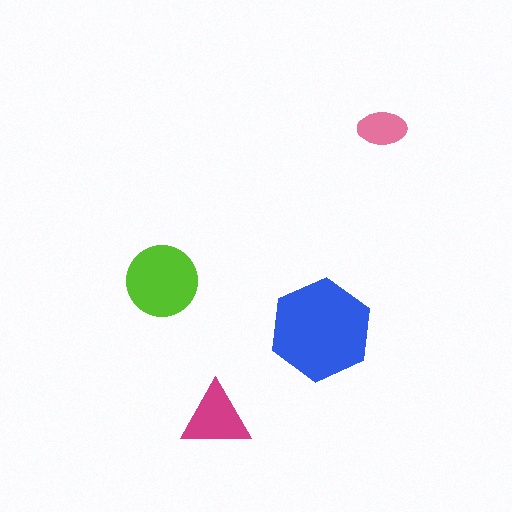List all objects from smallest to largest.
The pink ellipse, the magenta triangle, the lime circle, the blue hexagon.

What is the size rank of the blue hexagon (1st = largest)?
1st.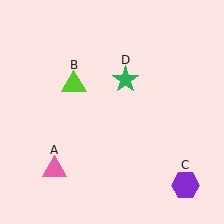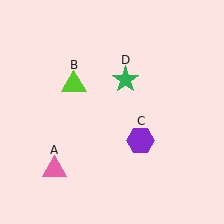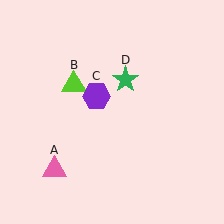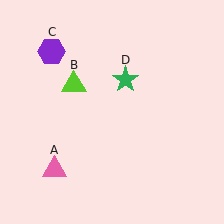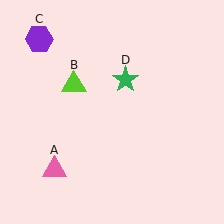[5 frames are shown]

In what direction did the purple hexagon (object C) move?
The purple hexagon (object C) moved up and to the left.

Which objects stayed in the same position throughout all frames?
Pink triangle (object A) and lime triangle (object B) and green star (object D) remained stationary.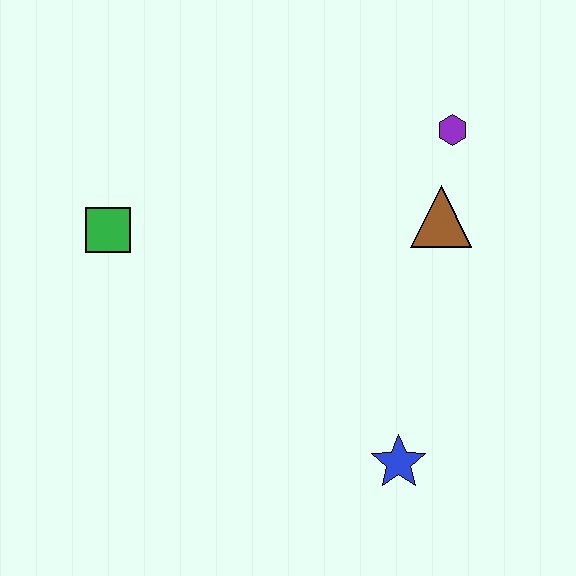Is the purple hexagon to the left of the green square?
No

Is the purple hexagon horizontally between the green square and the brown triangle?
No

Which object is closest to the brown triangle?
The purple hexagon is closest to the brown triangle.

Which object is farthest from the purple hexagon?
The green square is farthest from the purple hexagon.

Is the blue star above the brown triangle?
No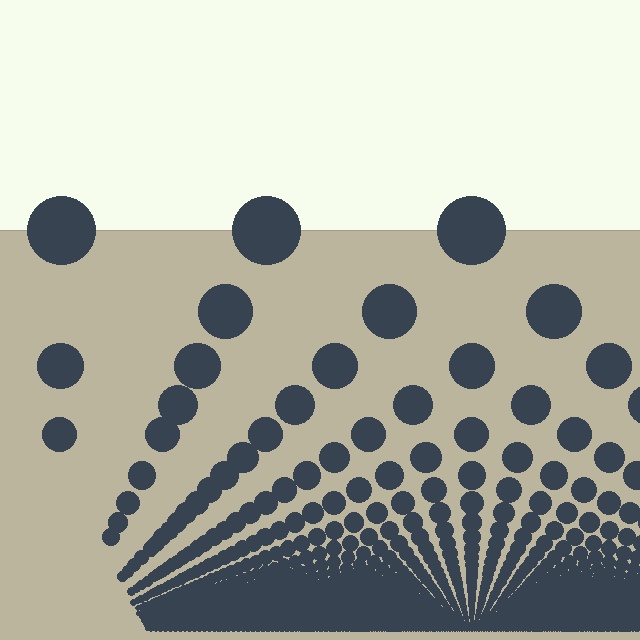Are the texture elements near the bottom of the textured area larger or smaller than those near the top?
Smaller. The gradient is inverted — elements near the bottom are smaller and denser.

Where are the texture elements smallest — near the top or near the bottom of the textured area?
Near the bottom.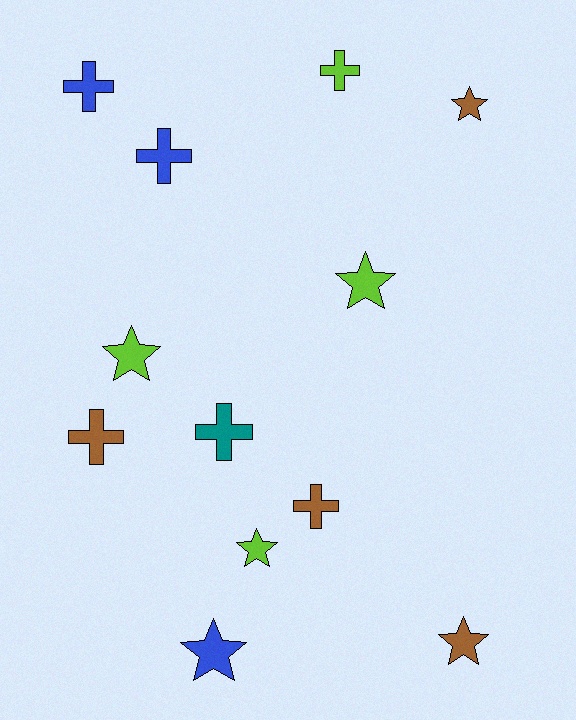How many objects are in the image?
There are 12 objects.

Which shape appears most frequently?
Cross, with 6 objects.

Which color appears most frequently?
Lime, with 4 objects.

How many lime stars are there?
There are 3 lime stars.